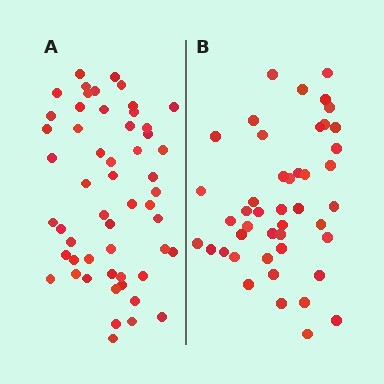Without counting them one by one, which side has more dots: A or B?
Region A (the left region) has more dots.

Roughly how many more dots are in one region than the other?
Region A has roughly 8 or so more dots than region B.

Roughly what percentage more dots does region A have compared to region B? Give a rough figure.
About 20% more.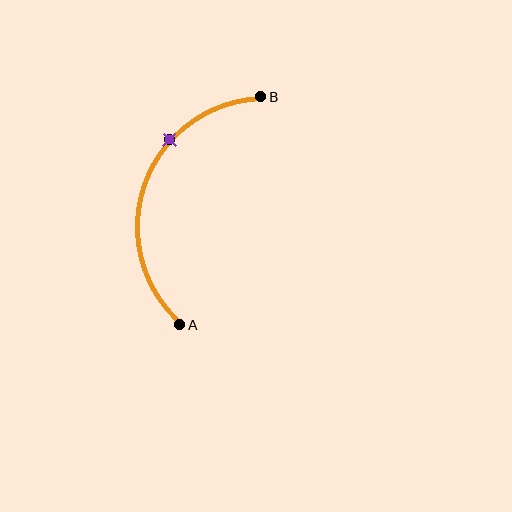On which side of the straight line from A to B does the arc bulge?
The arc bulges to the left of the straight line connecting A and B.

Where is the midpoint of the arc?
The arc midpoint is the point on the curve farthest from the straight line joining A and B. It sits to the left of that line.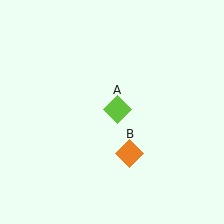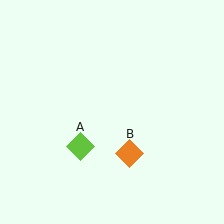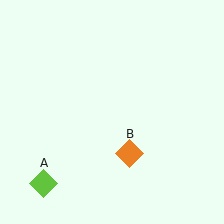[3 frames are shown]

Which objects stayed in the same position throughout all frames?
Orange diamond (object B) remained stationary.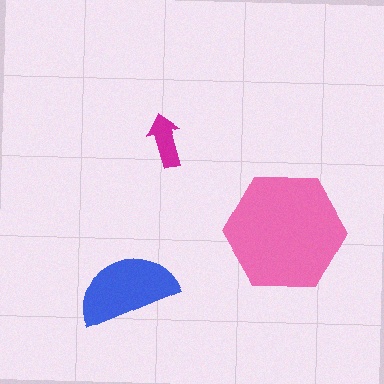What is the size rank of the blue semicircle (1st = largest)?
2nd.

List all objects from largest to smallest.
The pink hexagon, the blue semicircle, the magenta arrow.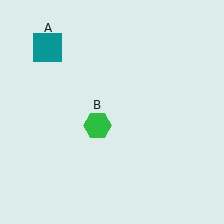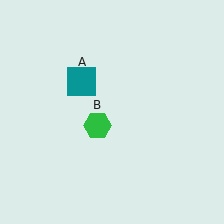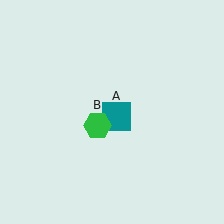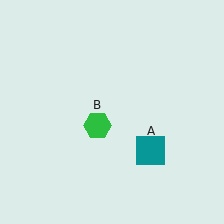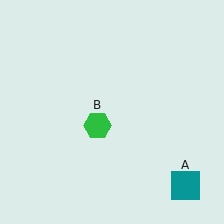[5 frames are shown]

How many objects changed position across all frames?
1 object changed position: teal square (object A).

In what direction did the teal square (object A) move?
The teal square (object A) moved down and to the right.